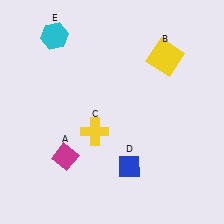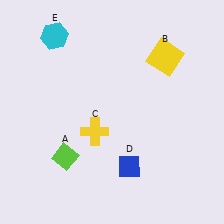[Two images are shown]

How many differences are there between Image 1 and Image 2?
There is 1 difference between the two images.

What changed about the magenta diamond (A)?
In Image 1, A is magenta. In Image 2, it changed to lime.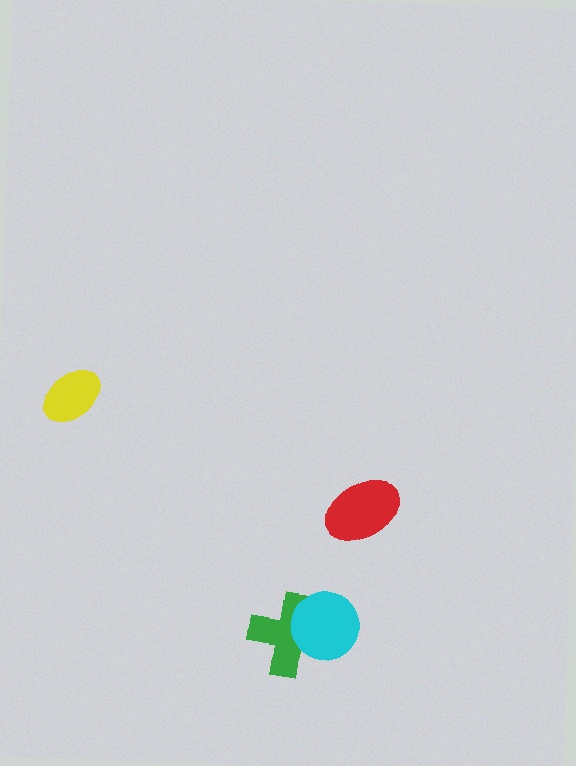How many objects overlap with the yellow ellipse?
0 objects overlap with the yellow ellipse.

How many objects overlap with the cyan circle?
1 object overlaps with the cyan circle.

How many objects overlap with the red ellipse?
0 objects overlap with the red ellipse.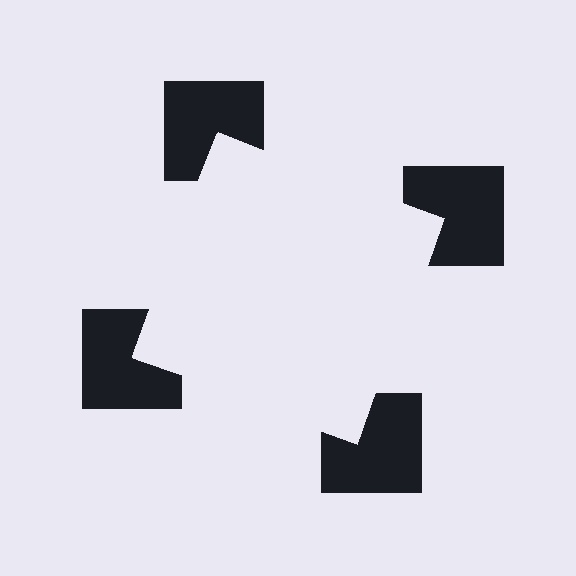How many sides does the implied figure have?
4 sides.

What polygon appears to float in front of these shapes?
An illusory square — its edges are inferred from the aligned wedge cuts in the notched squares, not physically drawn.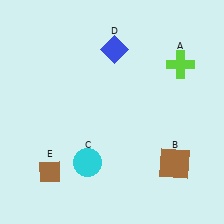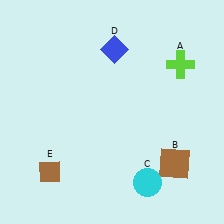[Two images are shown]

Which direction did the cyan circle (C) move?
The cyan circle (C) moved right.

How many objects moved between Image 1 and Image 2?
1 object moved between the two images.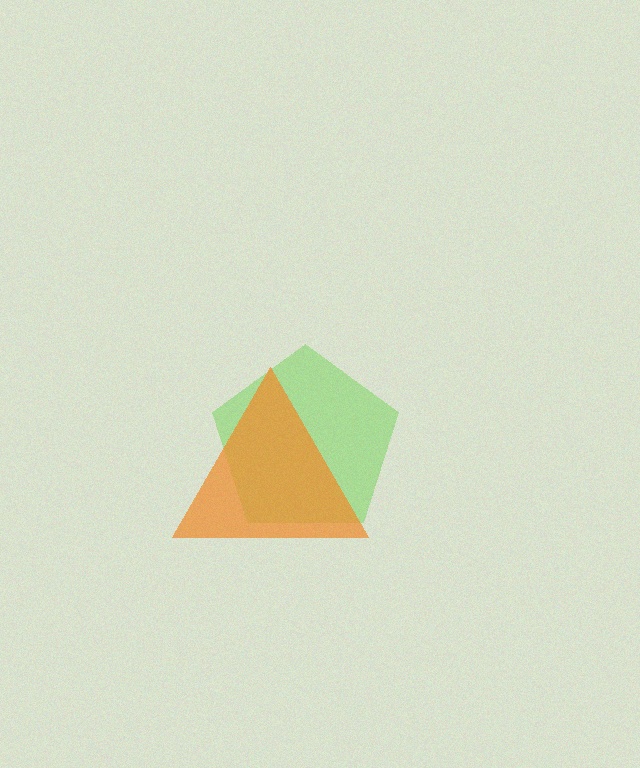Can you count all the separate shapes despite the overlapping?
Yes, there are 2 separate shapes.